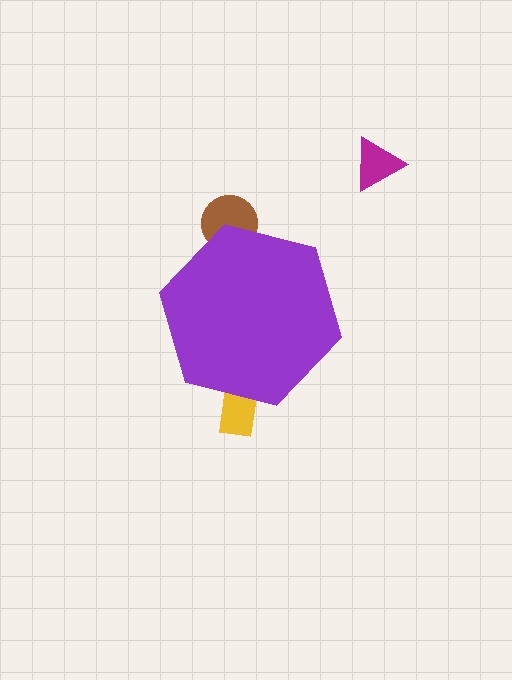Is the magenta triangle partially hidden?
No, the magenta triangle is fully visible.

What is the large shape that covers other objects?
A purple hexagon.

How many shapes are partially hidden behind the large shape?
2 shapes are partially hidden.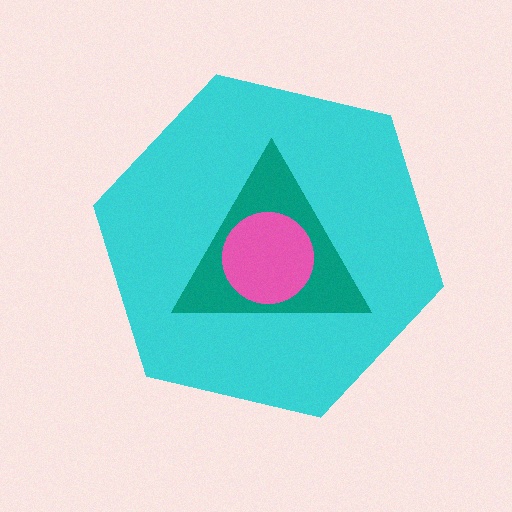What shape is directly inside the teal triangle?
The pink circle.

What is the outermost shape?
The cyan hexagon.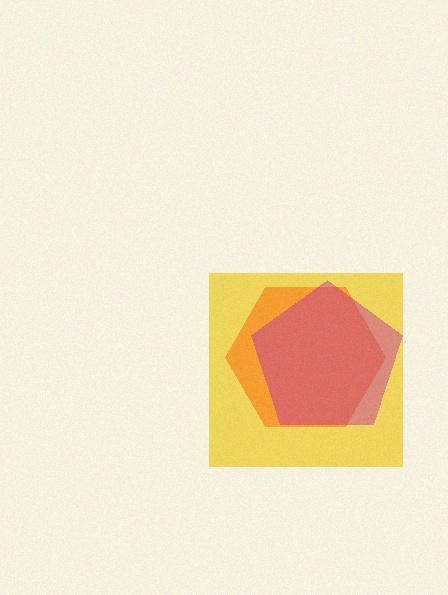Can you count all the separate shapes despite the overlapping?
Yes, there are 3 separate shapes.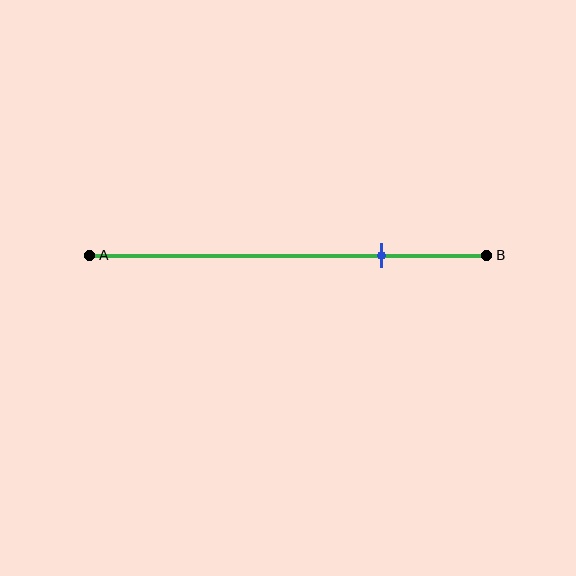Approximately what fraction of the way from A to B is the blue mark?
The blue mark is approximately 75% of the way from A to B.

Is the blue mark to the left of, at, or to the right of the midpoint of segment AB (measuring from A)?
The blue mark is to the right of the midpoint of segment AB.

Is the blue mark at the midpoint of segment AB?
No, the mark is at about 75% from A, not at the 50% midpoint.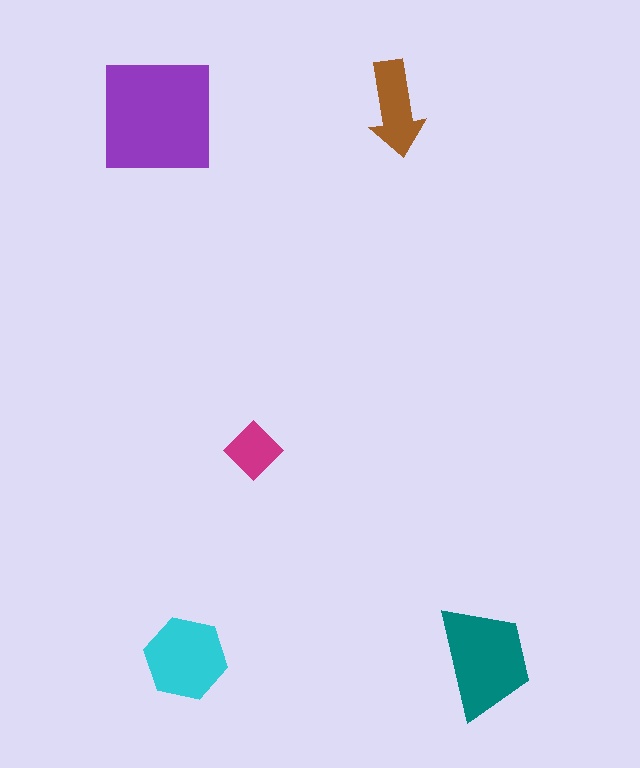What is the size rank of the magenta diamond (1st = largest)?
5th.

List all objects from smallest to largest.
The magenta diamond, the brown arrow, the cyan hexagon, the teal trapezoid, the purple square.